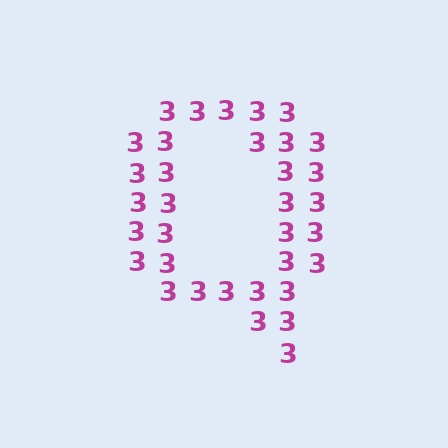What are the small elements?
The small elements are digit 3's.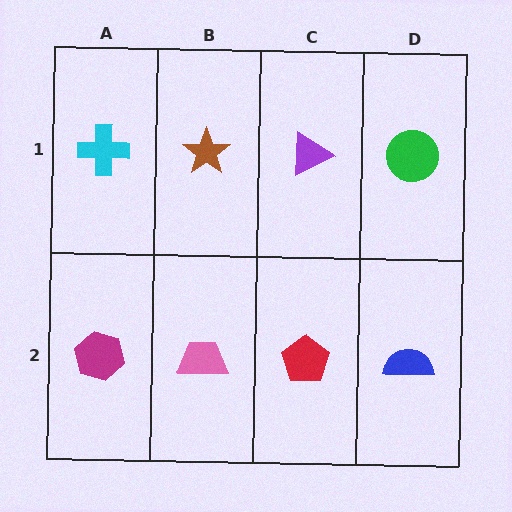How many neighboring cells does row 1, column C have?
3.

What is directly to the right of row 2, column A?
A pink trapezoid.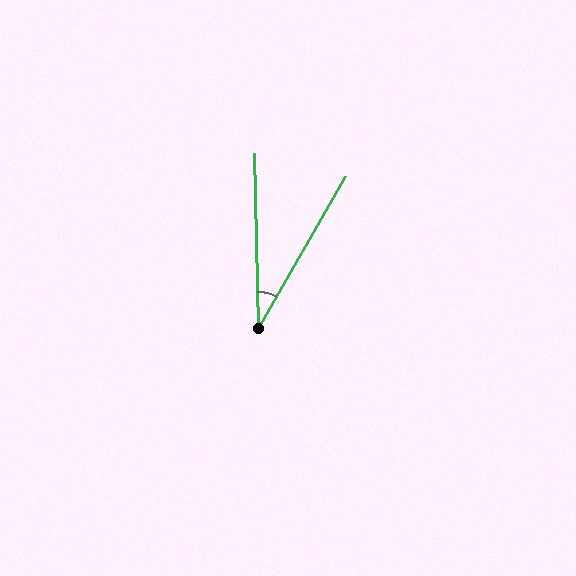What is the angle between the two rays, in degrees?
Approximately 31 degrees.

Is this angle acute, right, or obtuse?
It is acute.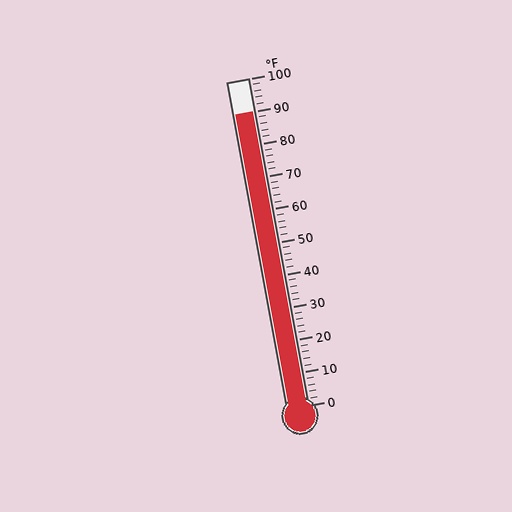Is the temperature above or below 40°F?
The temperature is above 40°F.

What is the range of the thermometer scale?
The thermometer scale ranges from 0°F to 100°F.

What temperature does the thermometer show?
The thermometer shows approximately 90°F.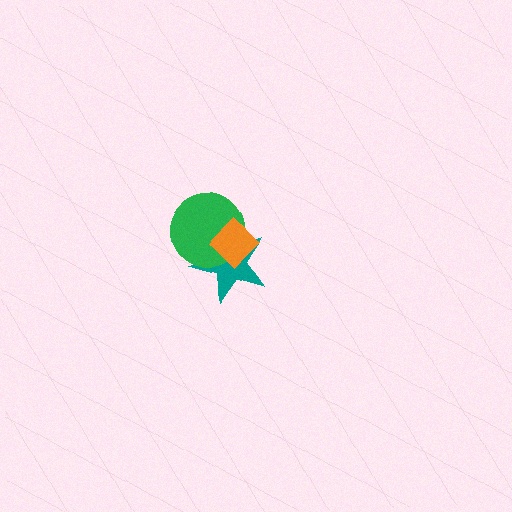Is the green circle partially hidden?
Yes, it is partially covered by another shape.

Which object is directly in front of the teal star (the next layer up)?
The green circle is directly in front of the teal star.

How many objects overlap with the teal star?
2 objects overlap with the teal star.